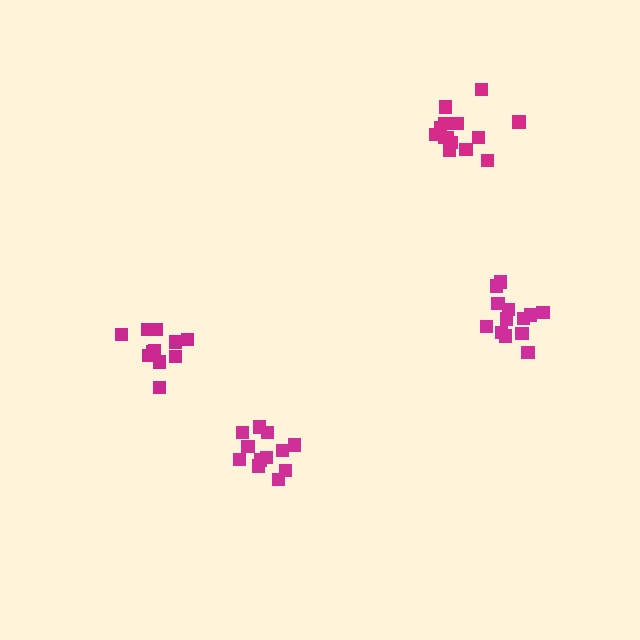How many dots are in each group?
Group 1: 12 dots, Group 2: 14 dots, Group 3: 12 dots, Group 4: 14 dots (52 total).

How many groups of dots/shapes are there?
There are 4 groups.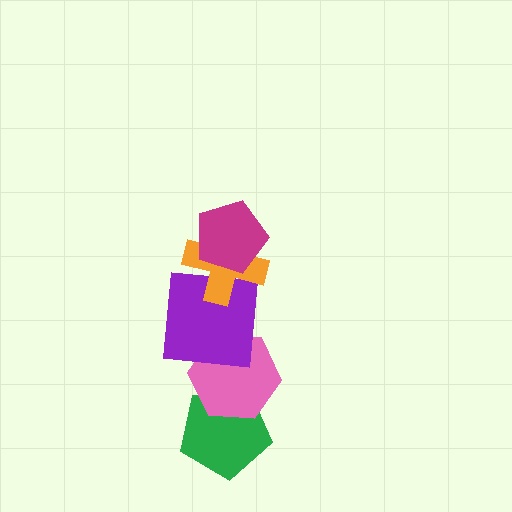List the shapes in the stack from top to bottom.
From top to bottom: the magenta pentagon, the orange cross, the purple square, the pink hexagon, the green pentagon.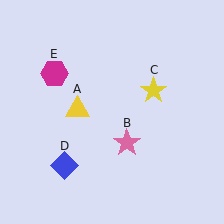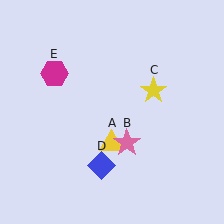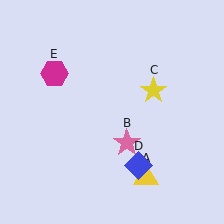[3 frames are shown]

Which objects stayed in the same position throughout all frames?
Pink star (object B) and yellow star (object C) and magenta hexagon (object E) remained stationary.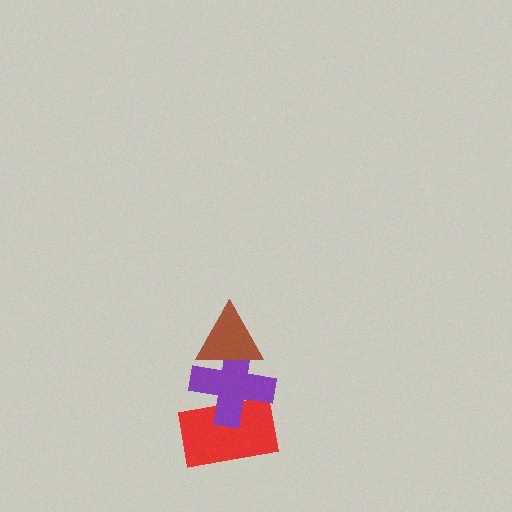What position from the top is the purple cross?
The purple cross is 2nd from the top.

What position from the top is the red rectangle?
The red rectangle is 3rd from the top.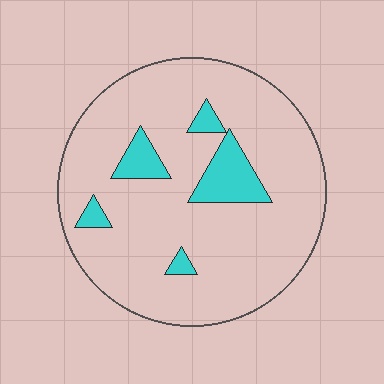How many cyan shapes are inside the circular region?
5.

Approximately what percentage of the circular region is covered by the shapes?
Approximately 10%.